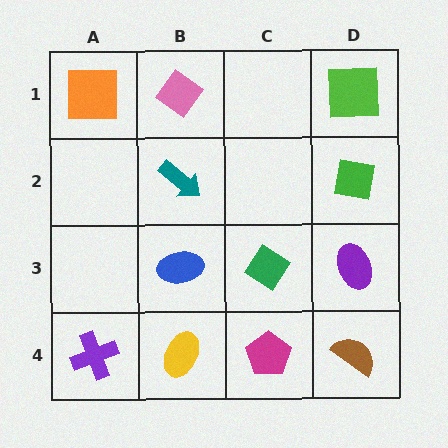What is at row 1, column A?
An orange square.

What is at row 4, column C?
A magenta pentagon.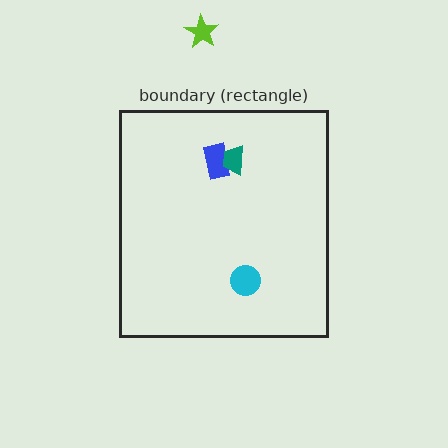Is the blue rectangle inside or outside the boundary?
Inside.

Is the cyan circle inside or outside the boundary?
Inside.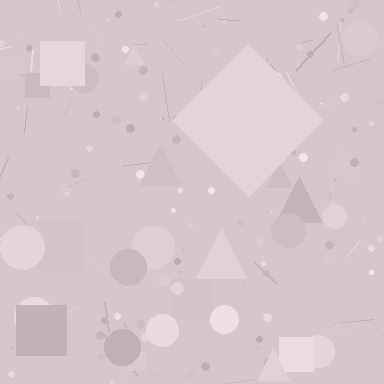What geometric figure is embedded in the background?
A diamond is embedded in the background.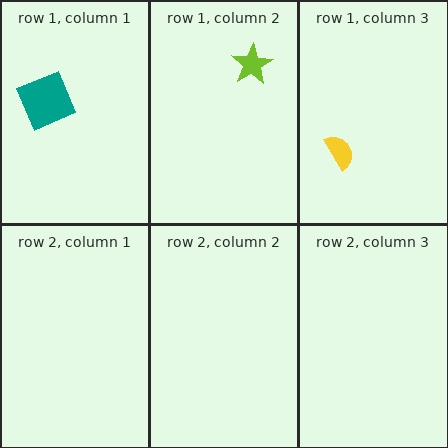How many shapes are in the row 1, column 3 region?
1.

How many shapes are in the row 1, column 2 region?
1.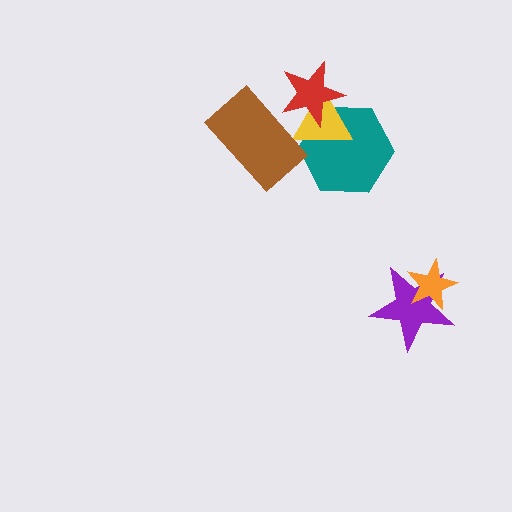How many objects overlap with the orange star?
1 object overlaps with the orange star.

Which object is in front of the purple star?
The orange star is in front of the purple star.